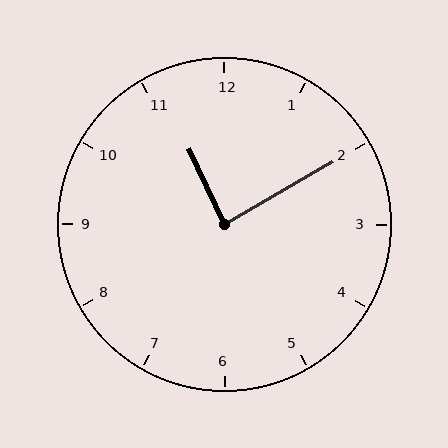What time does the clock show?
11:10.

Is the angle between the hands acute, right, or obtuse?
It is right.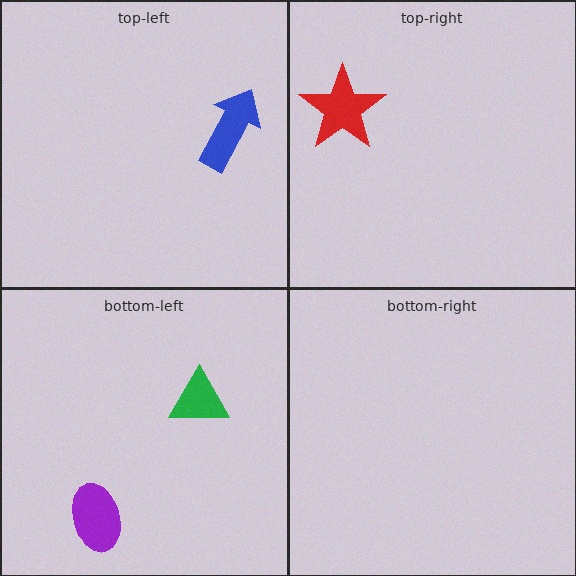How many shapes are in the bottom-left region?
2.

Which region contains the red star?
The top-right region.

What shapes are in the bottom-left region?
The purple ellipse, the green triangle.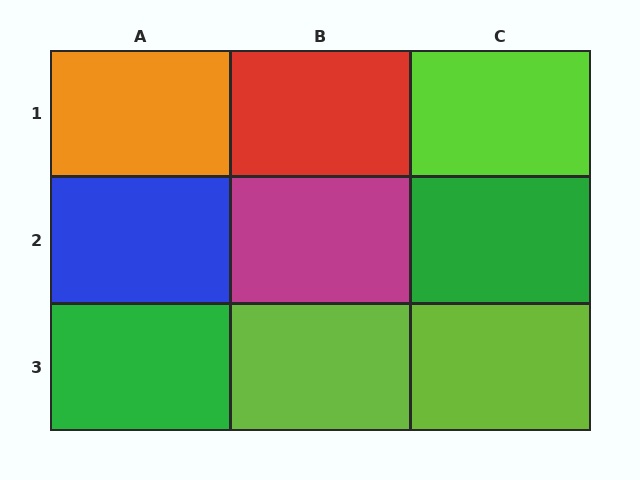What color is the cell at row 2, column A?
Blue.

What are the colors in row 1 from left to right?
Orange, red, lime.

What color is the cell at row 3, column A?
Green.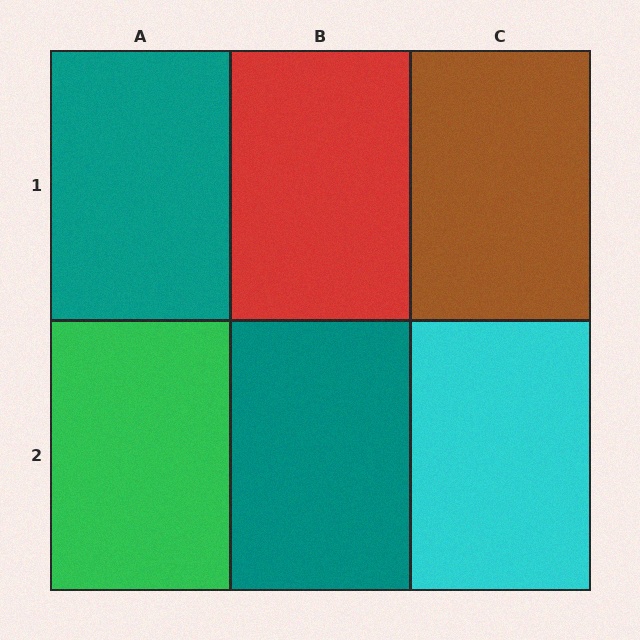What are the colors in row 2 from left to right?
Green, teal, cyan.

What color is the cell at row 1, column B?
Red.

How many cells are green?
1 cell is green.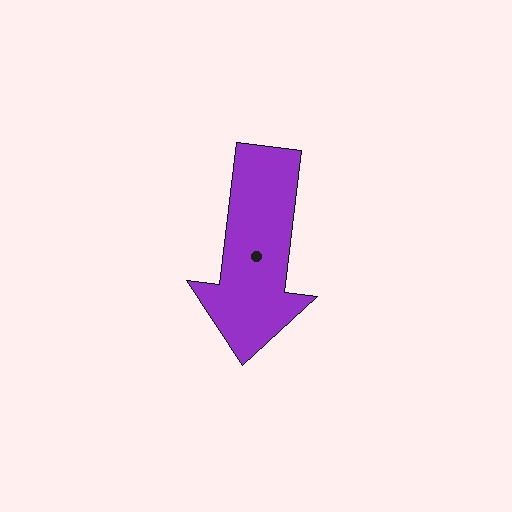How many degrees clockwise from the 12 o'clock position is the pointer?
Approximately 187 degrees.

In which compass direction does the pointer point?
South.